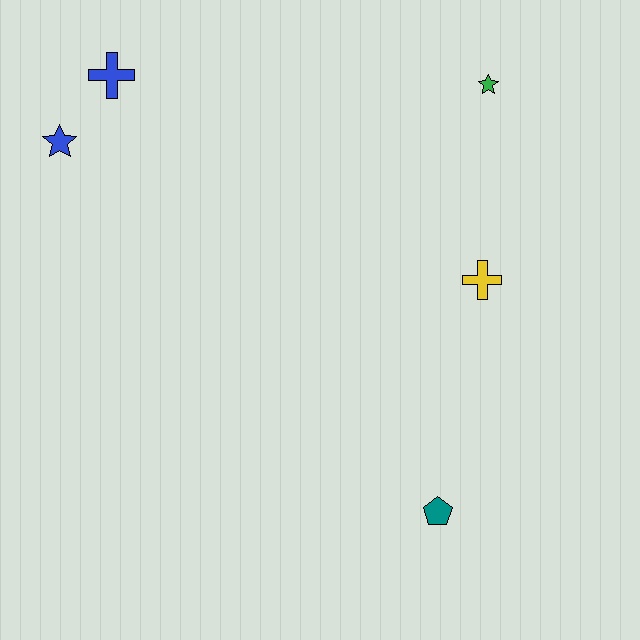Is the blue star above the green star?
No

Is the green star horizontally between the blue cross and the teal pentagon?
No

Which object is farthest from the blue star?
The teal pentagon is farthest from the blue star.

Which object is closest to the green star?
The yellow cross is closest to the green star.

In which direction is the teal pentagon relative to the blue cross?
The teal pentagon is below the blue cross.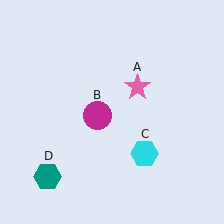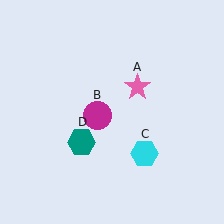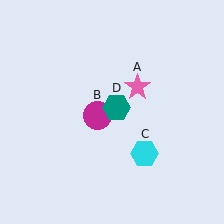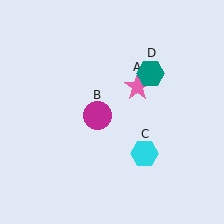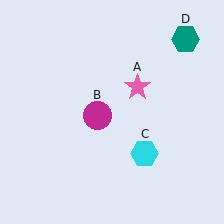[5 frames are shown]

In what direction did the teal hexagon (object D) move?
The teal hexagon (object D) moved up and to the right.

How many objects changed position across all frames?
1 object changed position: teal hexagon (object D).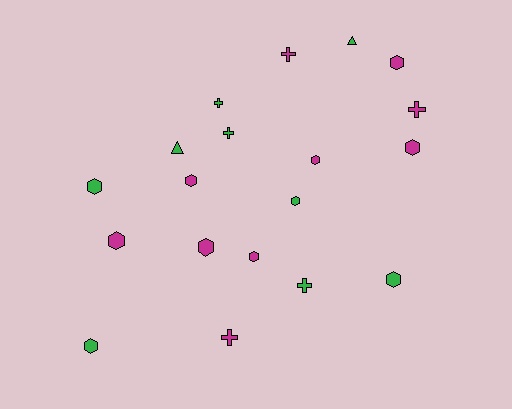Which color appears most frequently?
Magenta, with 10 objects.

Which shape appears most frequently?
Hexagon, with 11 objects.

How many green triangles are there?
There are 2 green triangles.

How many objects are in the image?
There are 19 objects.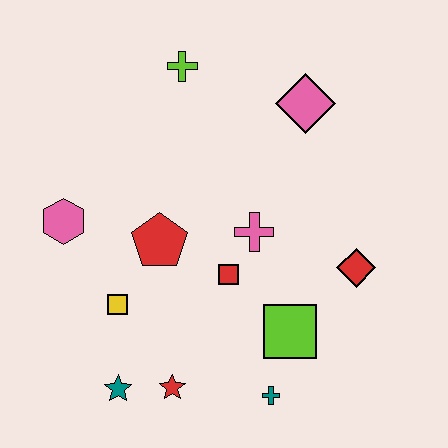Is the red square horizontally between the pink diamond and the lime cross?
Yes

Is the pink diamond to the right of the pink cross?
Yes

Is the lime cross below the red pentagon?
No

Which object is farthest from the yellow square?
The pink diamond is farthest from the yellow square.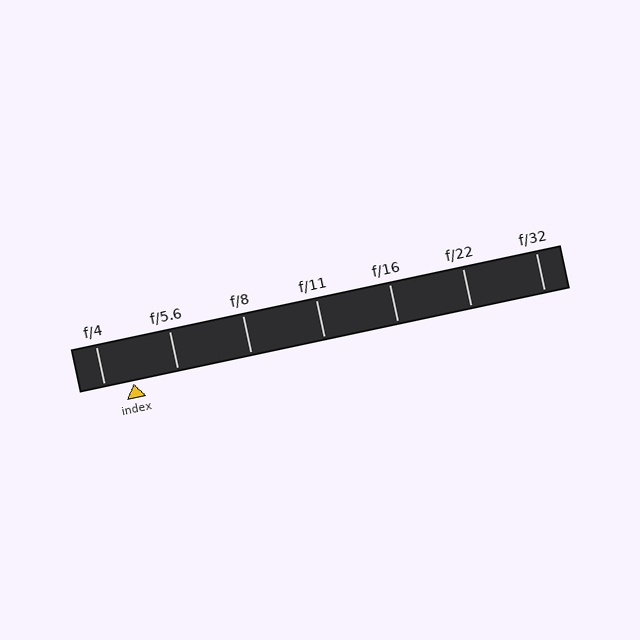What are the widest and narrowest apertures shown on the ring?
The widest aperture shown is f/4 and the narrowest is f/32.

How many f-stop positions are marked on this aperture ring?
There are 7 f-stop positions marked.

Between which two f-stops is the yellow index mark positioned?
The index mark is between f/4 and f/5.6.